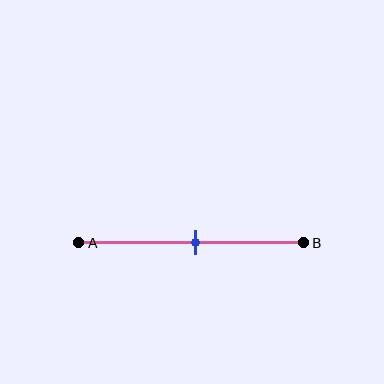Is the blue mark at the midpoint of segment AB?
Yes, the mark is approximately at the midpoint.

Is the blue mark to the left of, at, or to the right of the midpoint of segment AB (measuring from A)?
The blue mark is approximately at the midpoint of segment AB.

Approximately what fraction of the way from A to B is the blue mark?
The blue mark is approximately 50% of the way from A to B.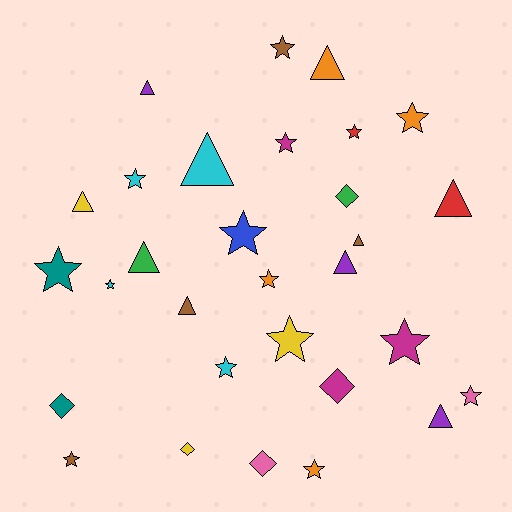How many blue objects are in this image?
There is 1 blue object.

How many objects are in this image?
There are 30 objects.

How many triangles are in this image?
There are 10 triangles.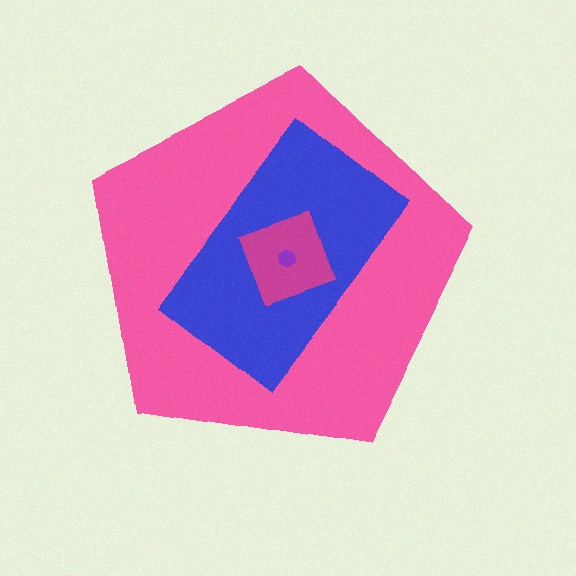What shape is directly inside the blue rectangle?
The magenta square.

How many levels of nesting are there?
4.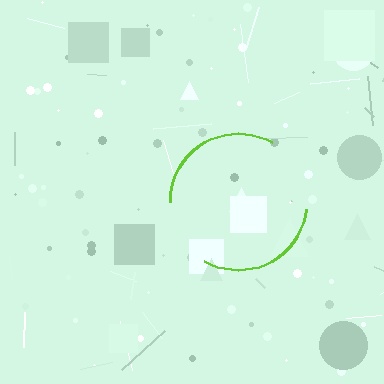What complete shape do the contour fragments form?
The contour fragments form a circle.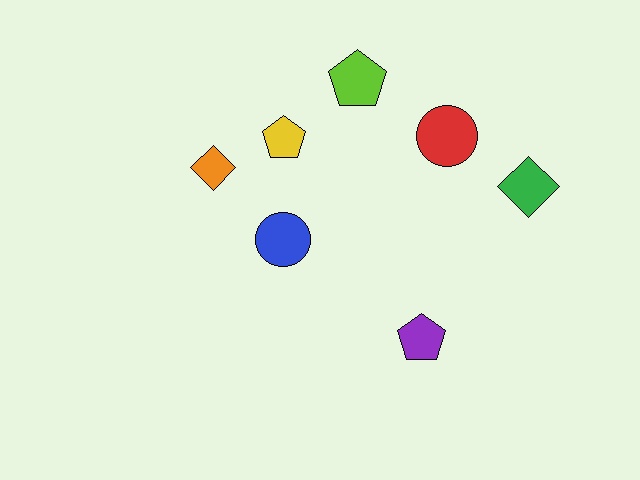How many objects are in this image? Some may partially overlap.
There are 7 objects.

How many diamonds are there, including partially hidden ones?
There are 2 diamonds.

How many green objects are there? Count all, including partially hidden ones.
There is 1 green object.